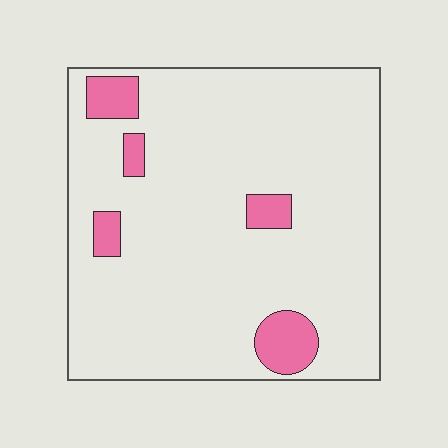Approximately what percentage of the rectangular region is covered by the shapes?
Approximately 10%.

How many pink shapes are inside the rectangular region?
5.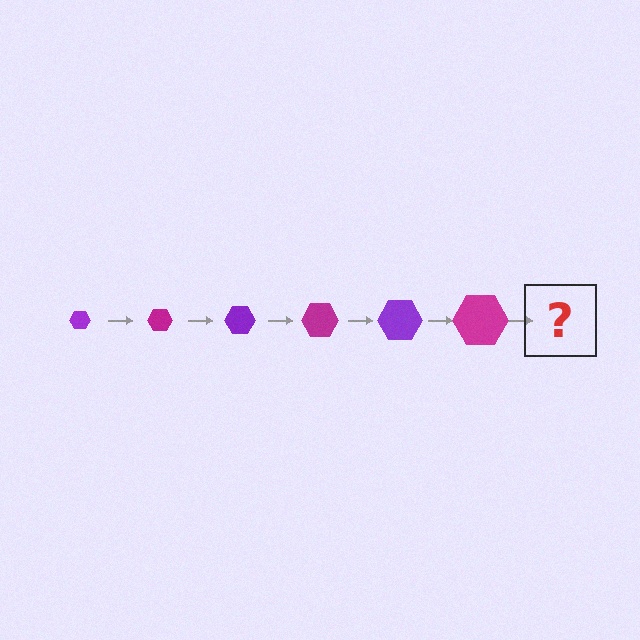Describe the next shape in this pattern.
It should be a purple hexagon, larger than the previous one.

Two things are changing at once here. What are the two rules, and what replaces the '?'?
The two rules are that the hexagon grows larger each step and the color cycles through purple and magenta. The '?' should be a purple hexagon, larger than the previous one.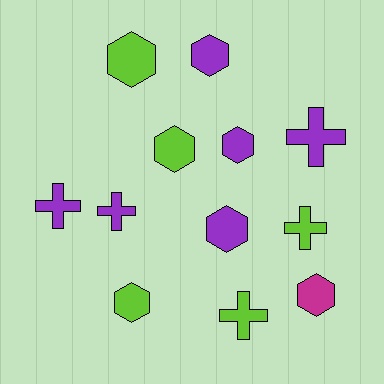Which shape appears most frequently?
Hexagon, with 7 objects.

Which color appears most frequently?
Purple, with 6 objects.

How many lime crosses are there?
There are 2 lime crosses.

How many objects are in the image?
There are 12 objects.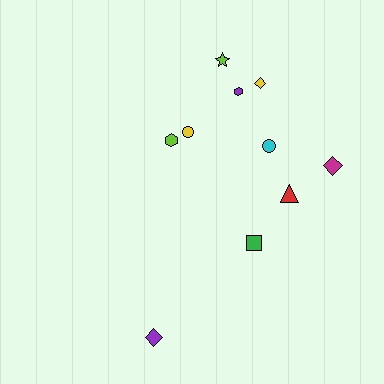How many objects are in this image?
There are 10 objects.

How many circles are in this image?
There are 2 circles.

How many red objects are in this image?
There is 1 red object.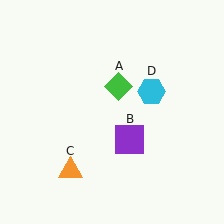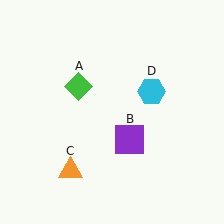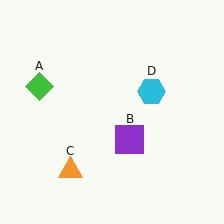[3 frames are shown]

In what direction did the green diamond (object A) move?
The green diamond (object A) moved left.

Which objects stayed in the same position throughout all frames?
Purple square (object B) and orange triangle (object C) and cyan hexagon (object D) remained stationary.